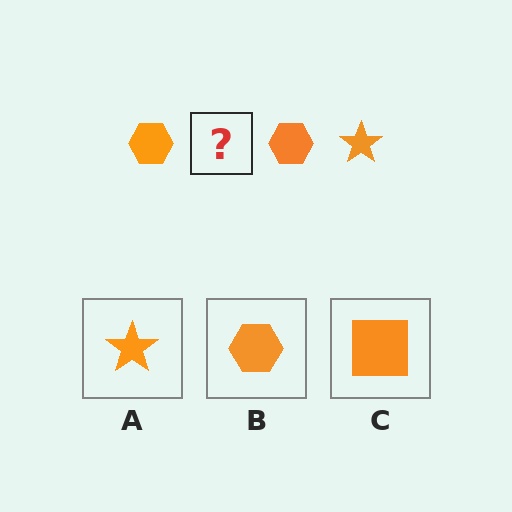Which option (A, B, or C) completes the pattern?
A.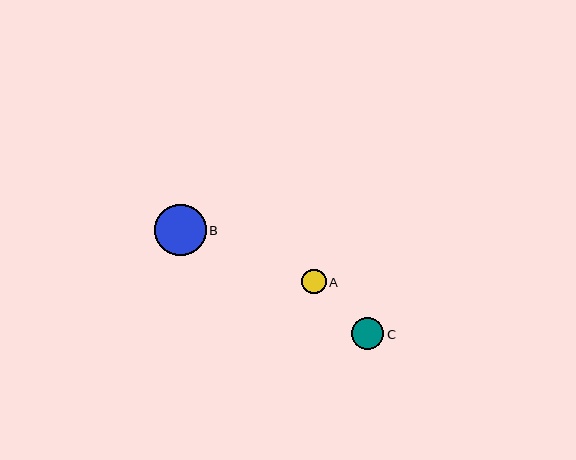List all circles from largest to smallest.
From largest to smallest: B, C, A.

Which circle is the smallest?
Circle A is the smallest with a size of approximately 24 pixels.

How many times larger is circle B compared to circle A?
Circle B is approximately 2.1 times the size of circle A.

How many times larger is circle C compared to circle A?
Circle C is approximately 1.3 times the size of circle A.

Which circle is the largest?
Circle B is the largest with a size of approximately 51 pixels.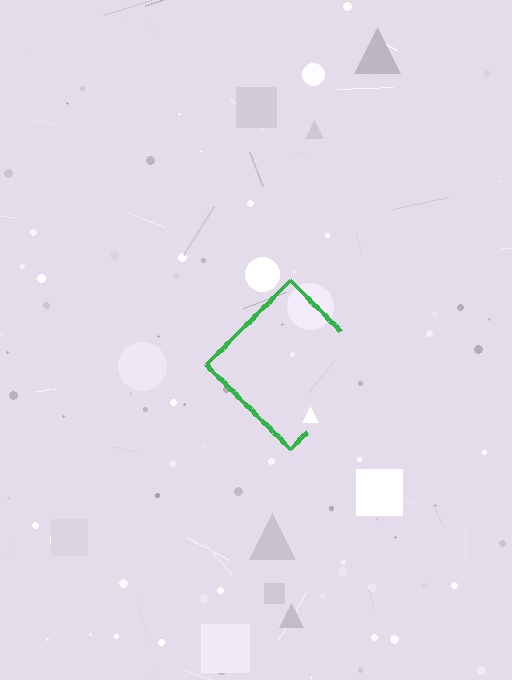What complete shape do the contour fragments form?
The contour fragments form a diamond.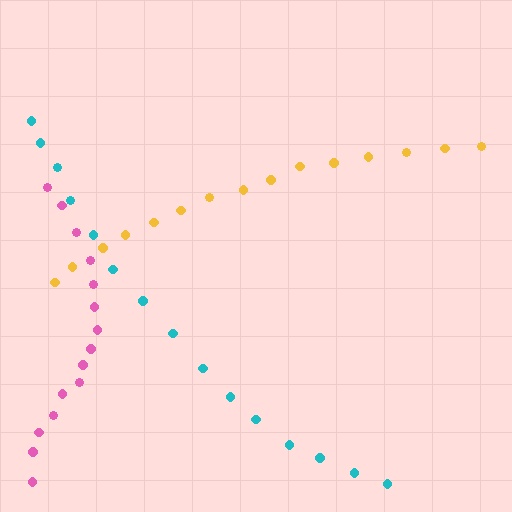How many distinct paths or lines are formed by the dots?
There are 3 distinct paths.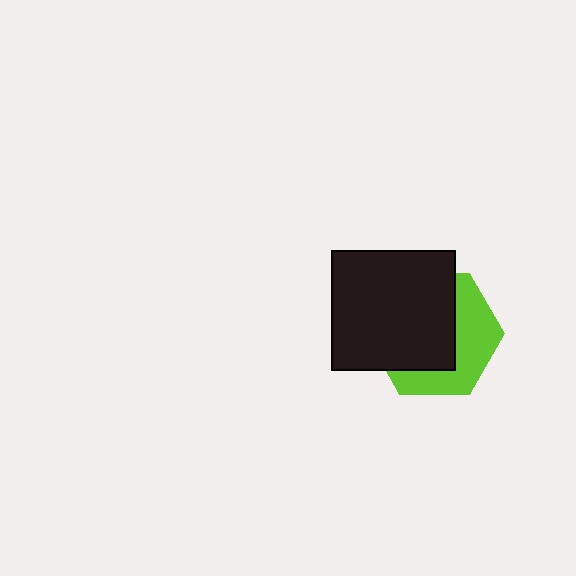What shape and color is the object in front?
The object in front is a black rectangle.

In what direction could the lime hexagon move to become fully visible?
The lime hexagon could move toward the lower-right. That would shift it out from behind the black rectangle entirely.